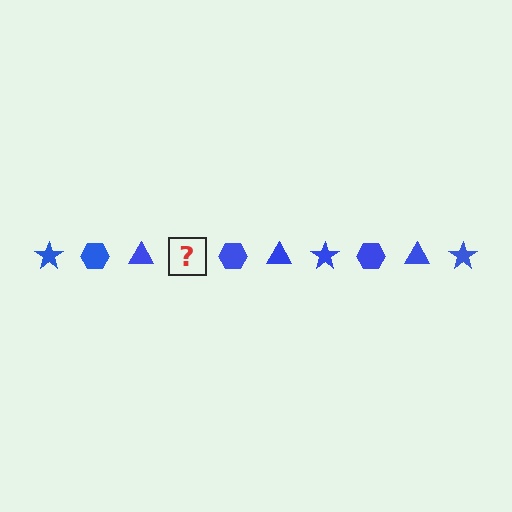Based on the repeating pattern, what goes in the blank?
The blank should be a blue star.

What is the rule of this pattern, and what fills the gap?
The rule is that the pattern cycles through star, hexagon, triangle shapes in blue. The gap should be filled with a blue star.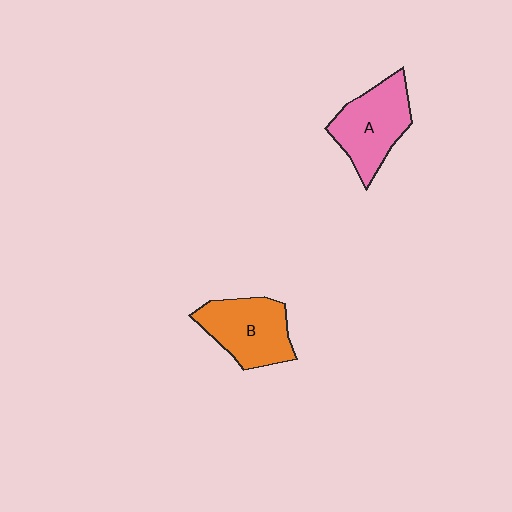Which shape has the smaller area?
Shape B (orange).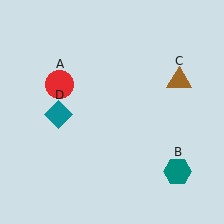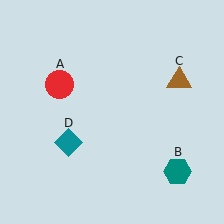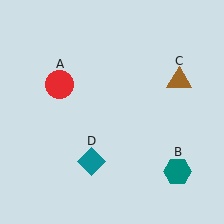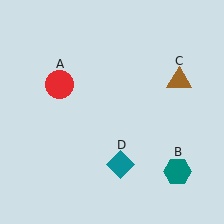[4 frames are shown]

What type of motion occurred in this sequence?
The teal diamond (object D) rotated counterclockwise around the center of the scene.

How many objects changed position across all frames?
1 object changed position: teal diamond (object D).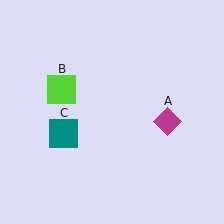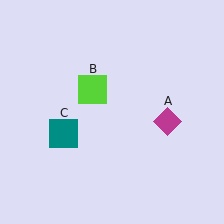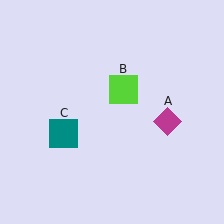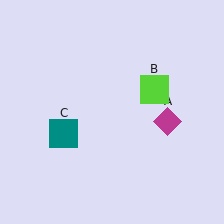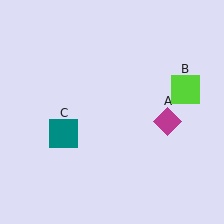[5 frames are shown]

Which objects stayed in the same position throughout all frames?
Magenta diamond (object A) and teal square (object C) remained stationary.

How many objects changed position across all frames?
1 object changed position: lime square (object B).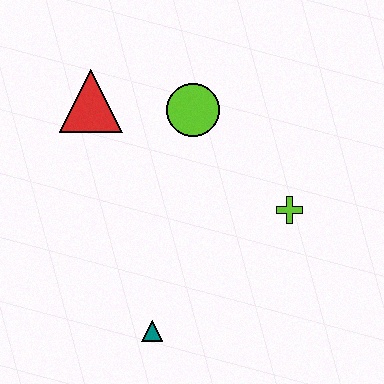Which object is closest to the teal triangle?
The lime cross is closest to the teal triangle.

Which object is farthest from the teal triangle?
The red triangle is farthest from the teal triangle.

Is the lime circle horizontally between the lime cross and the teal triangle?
Yes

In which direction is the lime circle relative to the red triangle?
The lime circle is to the right of the red triangle.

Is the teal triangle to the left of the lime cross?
Yes